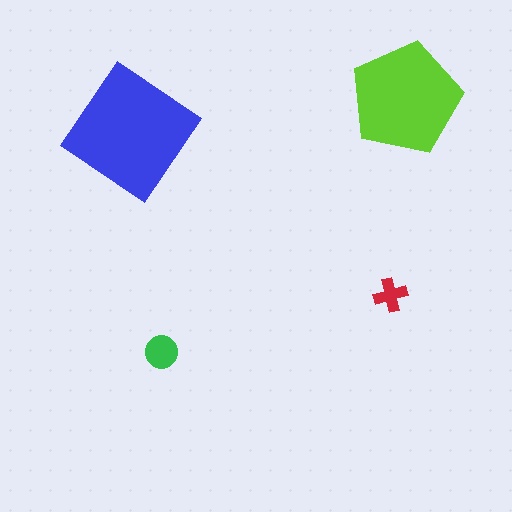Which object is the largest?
The blue diamond.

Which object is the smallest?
The red cross.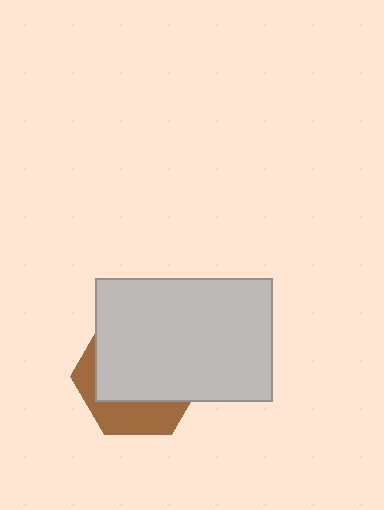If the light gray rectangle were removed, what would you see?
You would see the complete brown hexagon.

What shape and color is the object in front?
The object in front is a light gray rectangle.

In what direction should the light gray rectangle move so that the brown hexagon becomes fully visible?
The light gray rectangle should move up. That is the shortest direction to clear the overlap and leave the brown hexagon fully visible.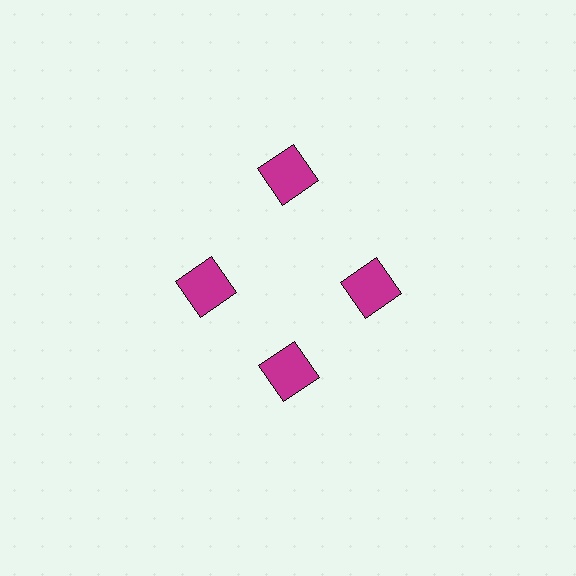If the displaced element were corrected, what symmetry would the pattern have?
It would have 4-fold rotational symmetry — the pattern would map onto itself every 90 degrees.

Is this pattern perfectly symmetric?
No. The 4 magenta squares are arranged in a ring, but one element near the 12 o'clock position is pushed outward from the center, breaking the 4-fold rotational symmetry.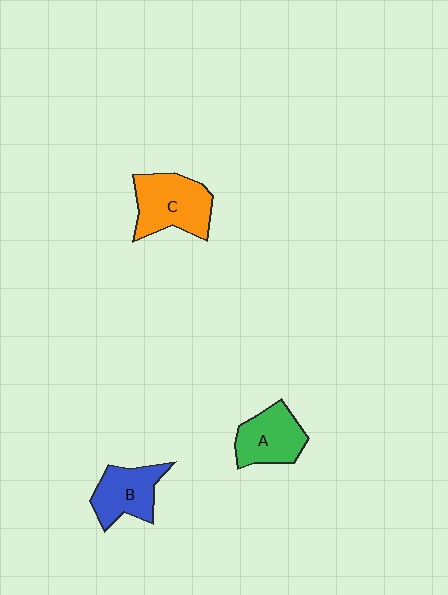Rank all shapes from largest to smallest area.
From largest to smallest: C (orange), A (green), B (blue).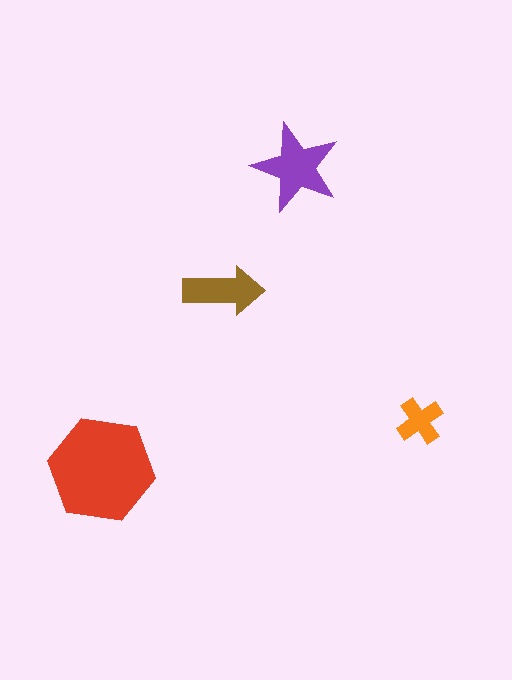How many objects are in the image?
There are 4 objects in the image.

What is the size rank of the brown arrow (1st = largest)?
3rd.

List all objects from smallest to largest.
The orange cross, the brown arrow, the purple star, the red hexagon.